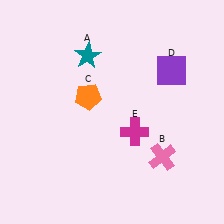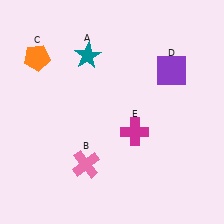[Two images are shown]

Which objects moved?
The objects that moved are: the pink cross (B), the orange pentagon (C).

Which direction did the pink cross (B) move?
The pink cross (B) moved left.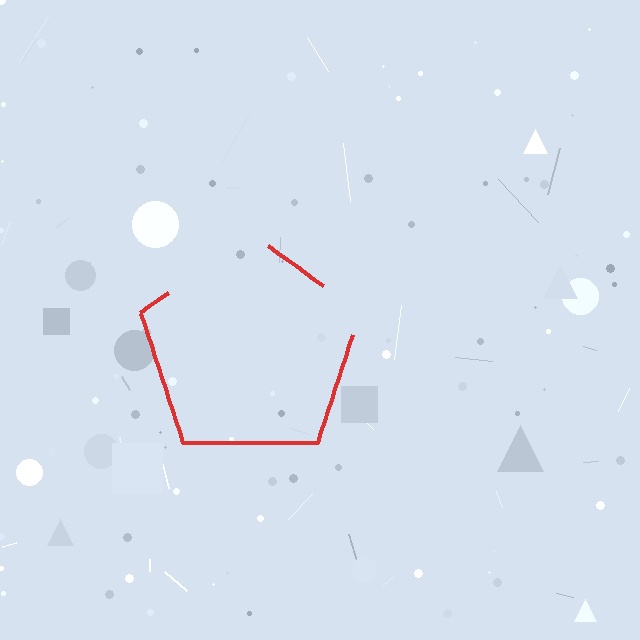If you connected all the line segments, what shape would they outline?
They would outline a pentagon.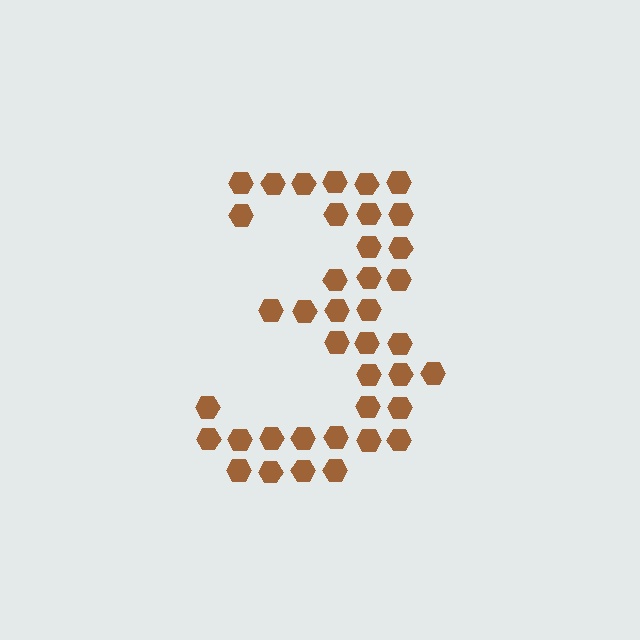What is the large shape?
The large shape is the digit 3.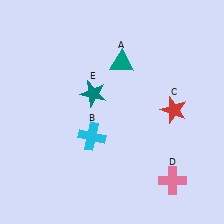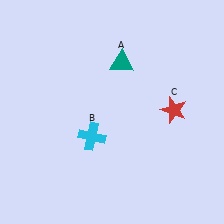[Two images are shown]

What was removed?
The pink cross (D), the teal star (E) were removed in Image 2.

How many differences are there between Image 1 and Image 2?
There are 2 differences between the two images.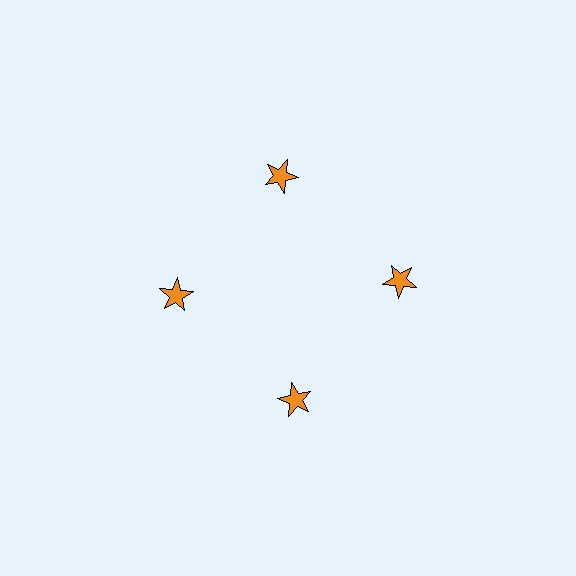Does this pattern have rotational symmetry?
Yes, this pattern has 4-fold rotational symmetry. It looks the same after rotating 90 degrees around the center.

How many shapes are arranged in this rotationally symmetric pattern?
There are 4 shapes, arranged in 4 groups of 1.